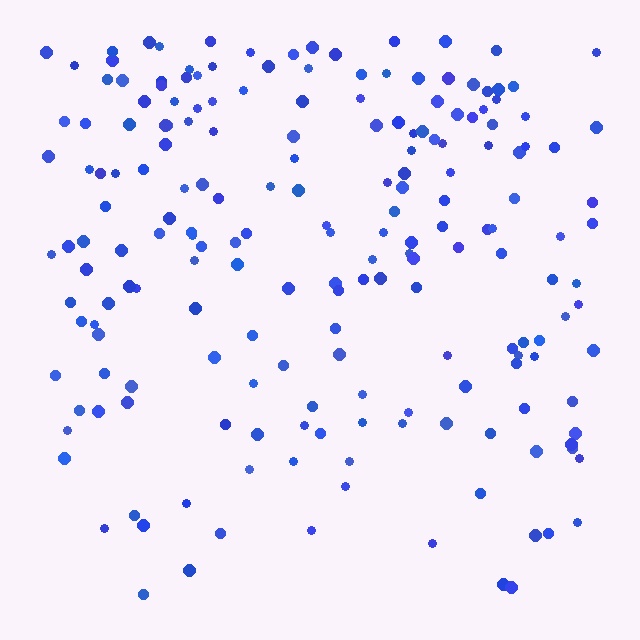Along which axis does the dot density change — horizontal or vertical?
Vertical.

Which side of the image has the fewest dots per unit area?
The bottom.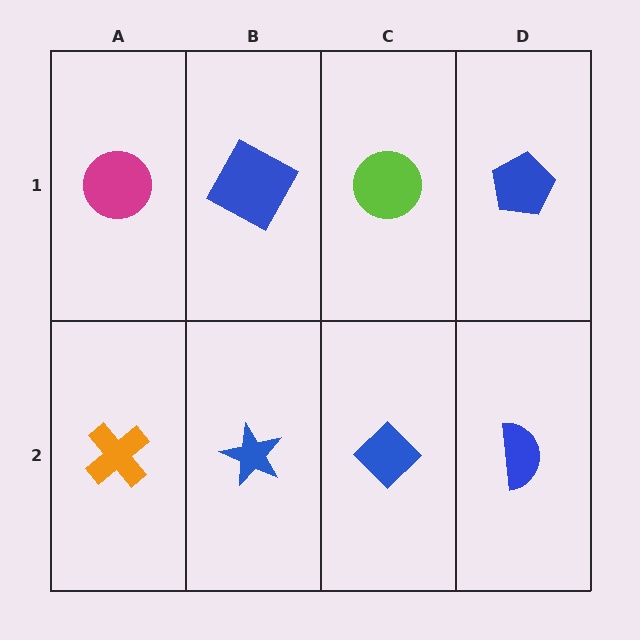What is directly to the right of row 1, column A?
A blue square.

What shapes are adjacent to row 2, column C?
A lime circle (row 1, column C), a blue star (row 2, column B), a blue semicircle (row 2, column D).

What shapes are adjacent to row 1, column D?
A blue semicircle (row 2, column D), a lime circle (row 1, column C).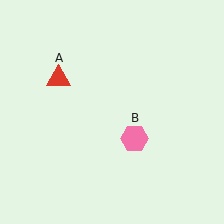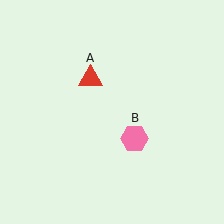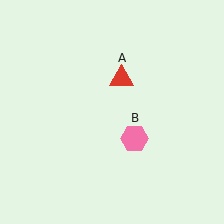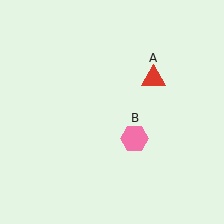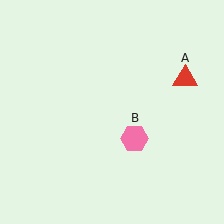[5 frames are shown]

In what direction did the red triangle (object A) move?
The red triangle (object A) moved right.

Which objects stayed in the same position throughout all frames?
Pink hexagon (object B) remained stationary.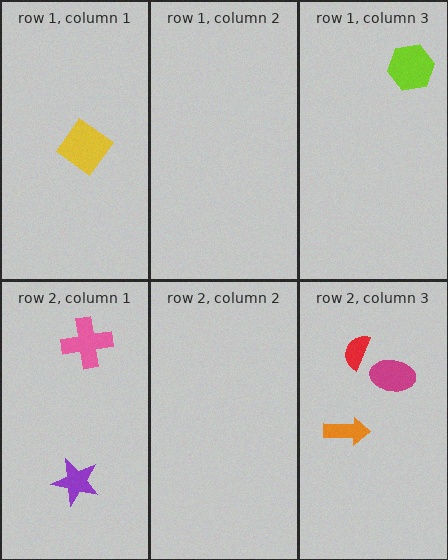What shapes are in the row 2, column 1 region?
The pink cross, the purple star.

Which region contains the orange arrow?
The row 2, column 3 region.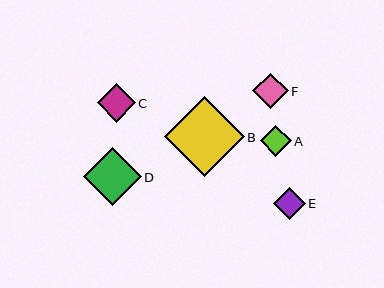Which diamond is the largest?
Diamond B is the largest with a size of approximately 80 pixels.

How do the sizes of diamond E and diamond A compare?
Diamond E and diamond A are approximately the same size.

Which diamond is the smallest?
Diamond A is the smallest with a size of approximately 31 pixels.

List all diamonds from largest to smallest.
From largest to smallest: B, D, C, F, E, A.